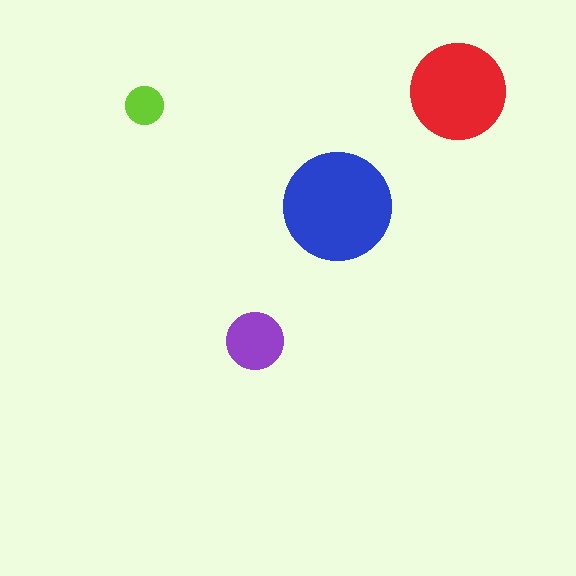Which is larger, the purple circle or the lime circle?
The purple one.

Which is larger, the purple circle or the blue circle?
The blue one.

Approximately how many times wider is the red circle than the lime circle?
About 2.5 times wider.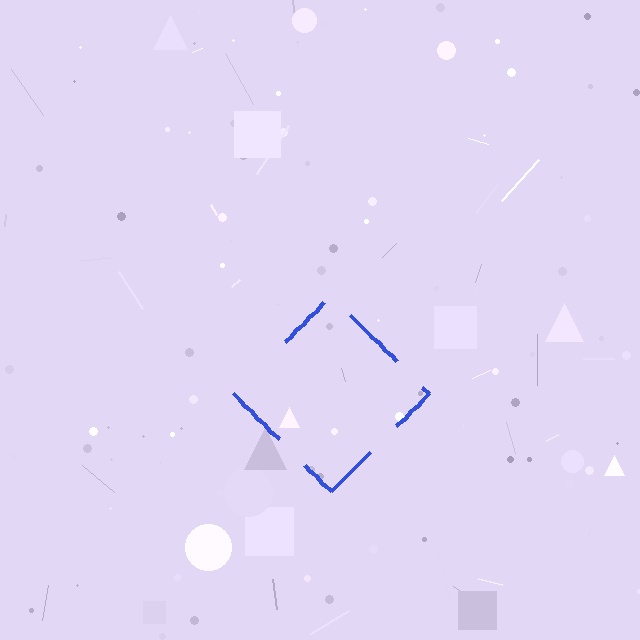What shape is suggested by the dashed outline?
The dashed outline suggests a diamond.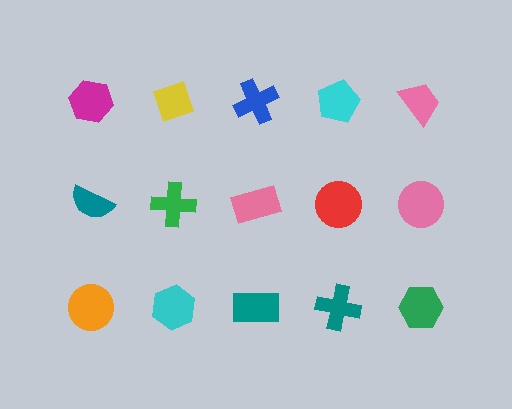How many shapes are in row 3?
5 shapes.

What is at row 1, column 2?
A yellow diamond.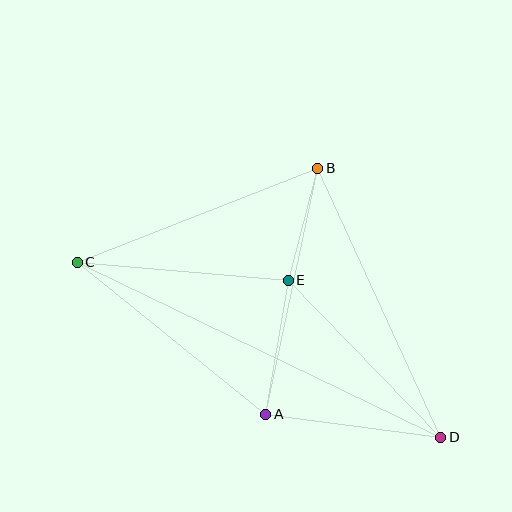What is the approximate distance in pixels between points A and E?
The distance between A and E is approximately 136 pixels.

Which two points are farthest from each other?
Points C and D are farthest from each other.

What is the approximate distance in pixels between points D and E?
The distance between D and E is approximately 219 pixels.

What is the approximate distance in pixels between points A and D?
The distance between A and D is approximately 176 pixels.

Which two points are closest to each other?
Points B and E are closest to each other.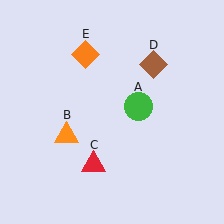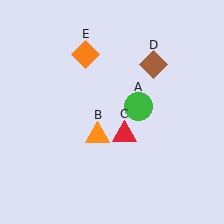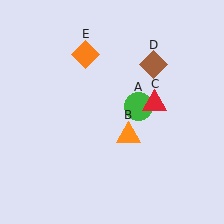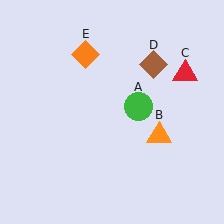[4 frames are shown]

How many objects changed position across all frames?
2 objects changed position: orange triangle (object B), red triangle (object C).